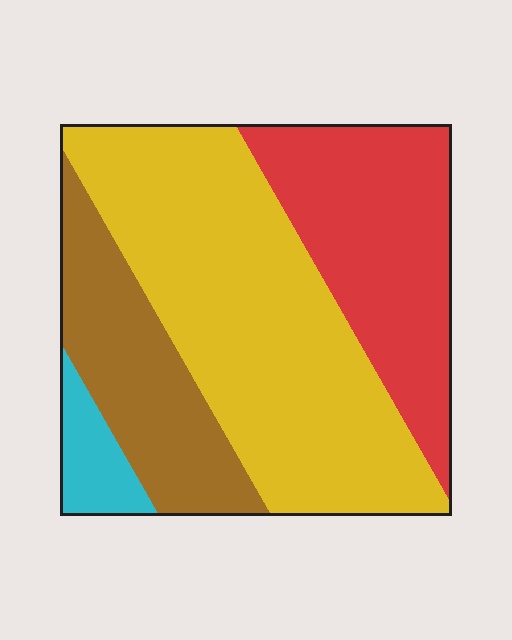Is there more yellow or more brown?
Yellow.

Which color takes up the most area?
Yellow, at roughly 50%.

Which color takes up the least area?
Cyan, at roughly 5%.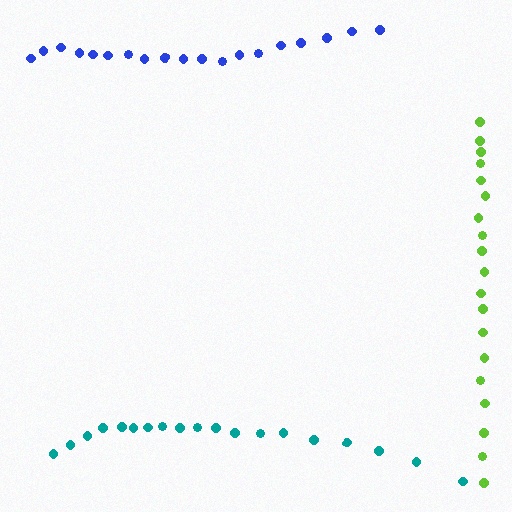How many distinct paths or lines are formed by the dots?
There are 3 distinct paths.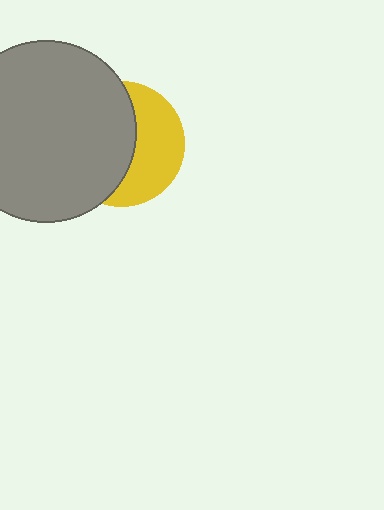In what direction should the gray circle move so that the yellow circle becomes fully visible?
The gray circle should move left. That is the shortest direction to clear the overlap and leave the yellow circle fully visible.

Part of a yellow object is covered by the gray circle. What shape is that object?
It is a circle.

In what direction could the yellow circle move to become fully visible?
The yellow circle could move right. That would shift it out from behind the gray circle entirely.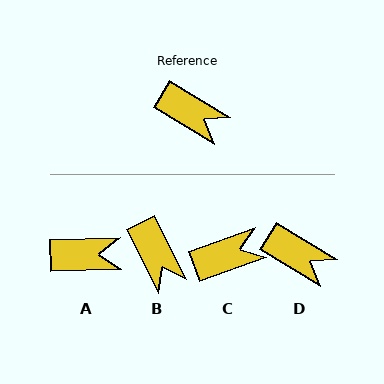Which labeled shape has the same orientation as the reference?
D.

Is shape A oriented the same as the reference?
No, it is off by about 33 degrees.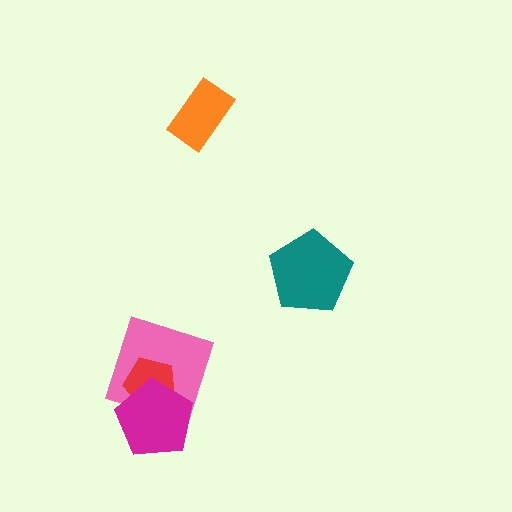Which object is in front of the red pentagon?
The magenta pentagon is in front of the red pentagon.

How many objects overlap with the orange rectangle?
0 objects overlap with the orange rectangle.